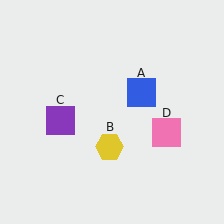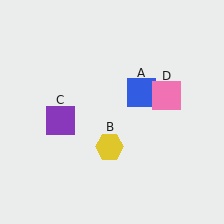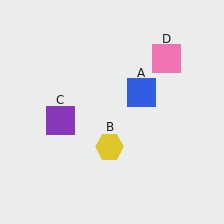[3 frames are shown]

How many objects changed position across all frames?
1 object changed position: pink square (object D).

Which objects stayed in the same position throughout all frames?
Blue square (object A) and yellow hexagon (object B) and purple square (object C) remained stationary.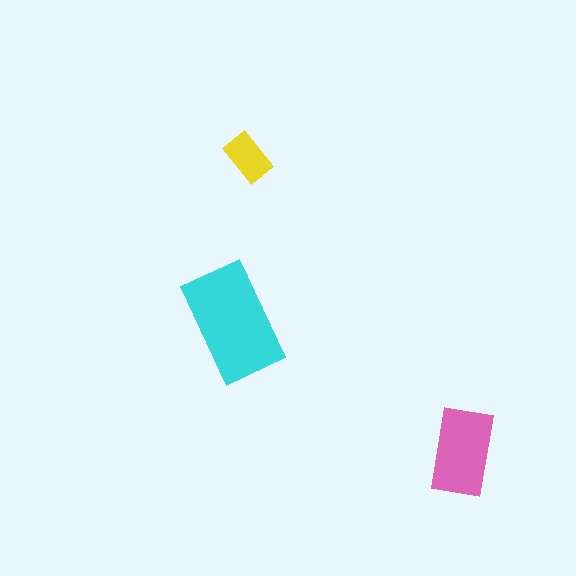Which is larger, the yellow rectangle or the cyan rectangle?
The cyan one.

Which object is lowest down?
The pink rectangle is bottommost.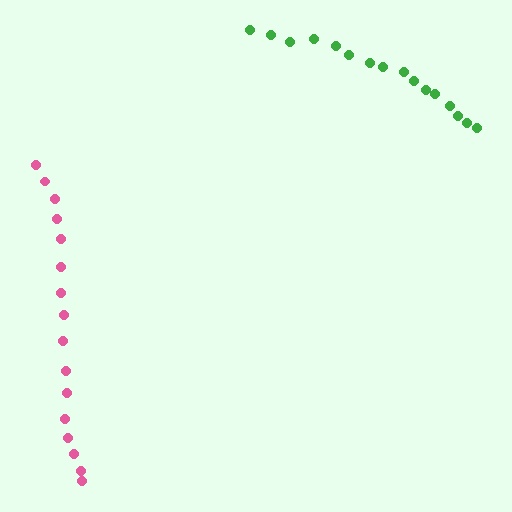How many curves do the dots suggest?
There are 2 distinct paths.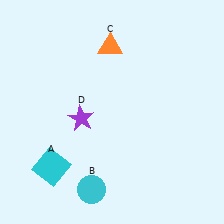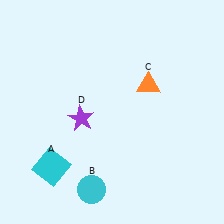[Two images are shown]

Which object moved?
The orange triangle (C) moved down.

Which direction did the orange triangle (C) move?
The orange triangle (C) moved down.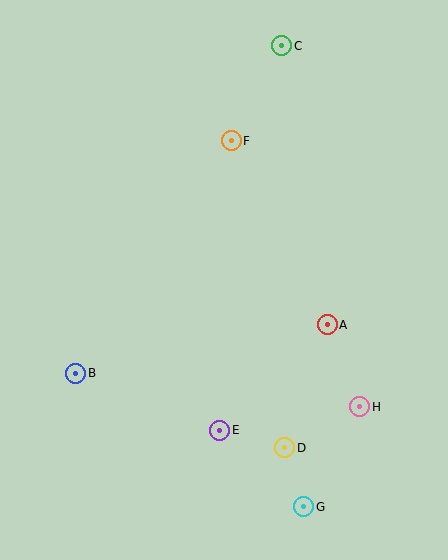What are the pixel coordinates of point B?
Point B is at (76, 373).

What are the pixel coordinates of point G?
Point G is at (304, 507).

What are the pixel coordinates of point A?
Point A is at (327, 325).